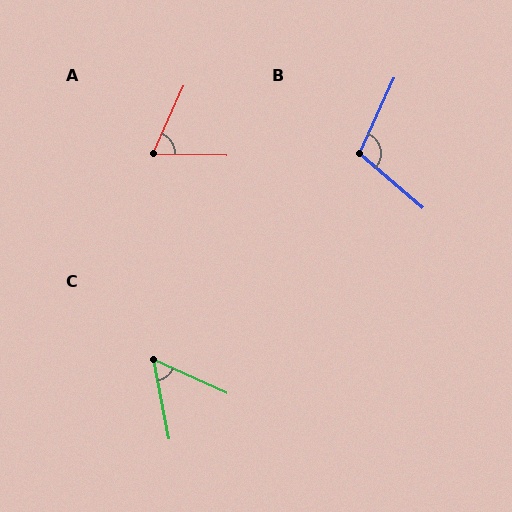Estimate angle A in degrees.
Approximately 67 degrees.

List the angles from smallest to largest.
C (54°), A (67°), B (106°).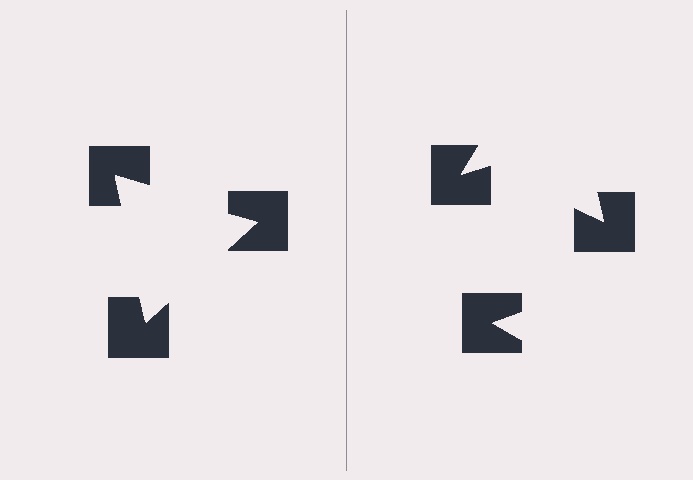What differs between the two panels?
The notched squares are positioned identically on both sides; only the wedge orientations differ. On the left they align to a triangle; on the right they are misaligned.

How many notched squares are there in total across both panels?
6 — 3 on each side.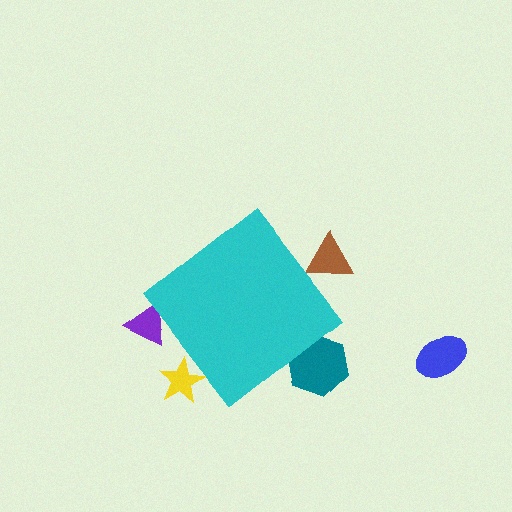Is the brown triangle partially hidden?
Yes, the brown triangle is partially hidden behind the cyan diamond.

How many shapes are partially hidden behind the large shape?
4 shapes are partially hidden.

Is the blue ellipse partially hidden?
No, the blue ellipse is fully visible.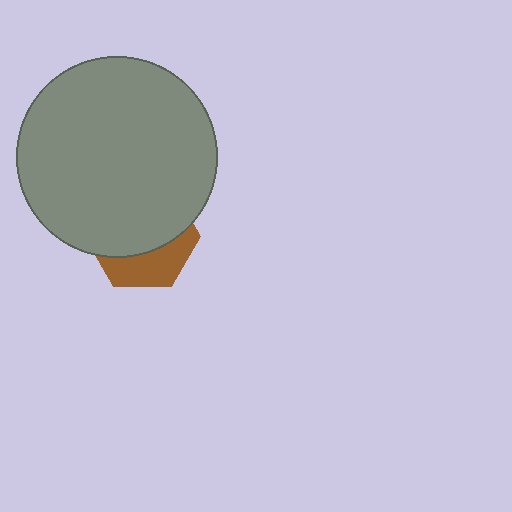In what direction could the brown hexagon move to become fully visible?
The brown hexagon could move down. That would shift it out from behind the gray circle entirely.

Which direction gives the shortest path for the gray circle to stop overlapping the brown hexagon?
Moving up gives the shortest separation.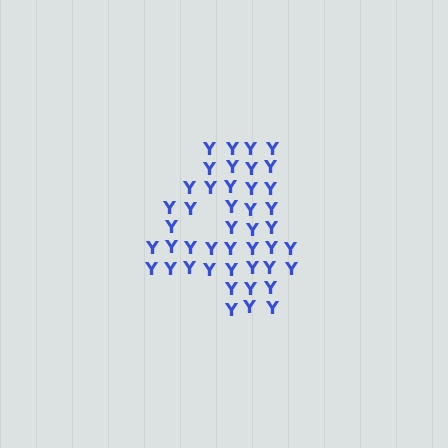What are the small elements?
The small elements are letter Y's.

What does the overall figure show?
The overall figure shows the digit 4.